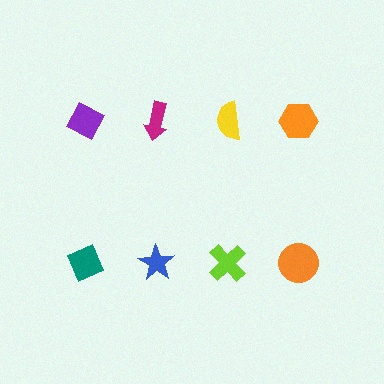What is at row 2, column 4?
An orange circle.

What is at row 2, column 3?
A lime cross.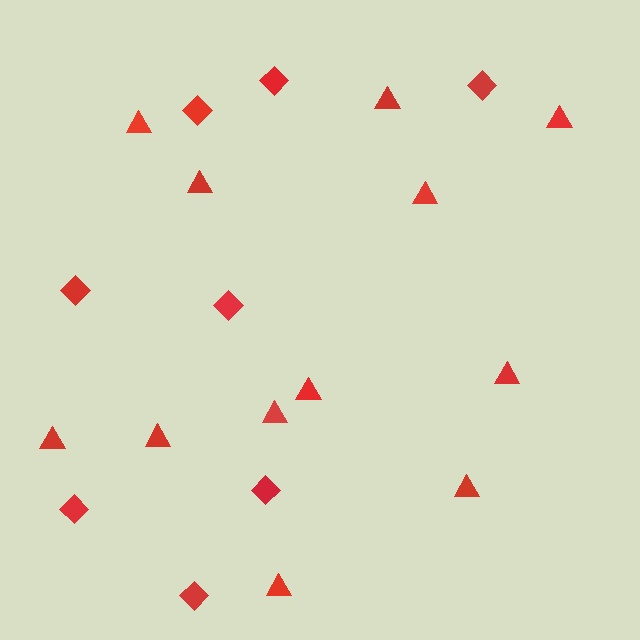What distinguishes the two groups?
There are 2 groups: one group of triangles (12) and one group of diamonds (8).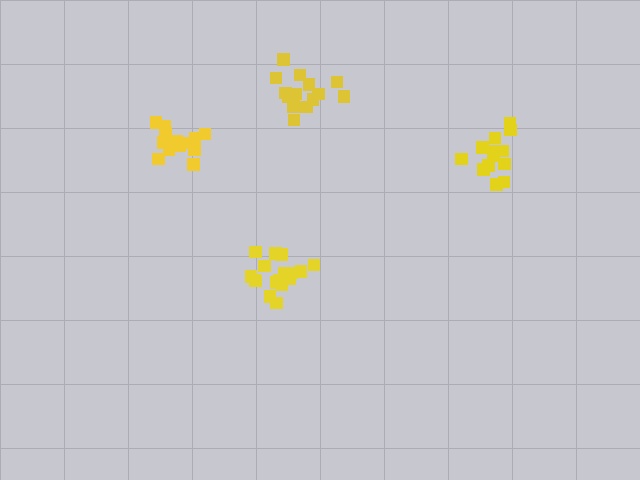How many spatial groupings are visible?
There are 4 spatial groupings.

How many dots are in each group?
Group 1: 14 dots, Group 2: 15 dots, Group 3: 18 dots, Group 4: 14 dots (61 total).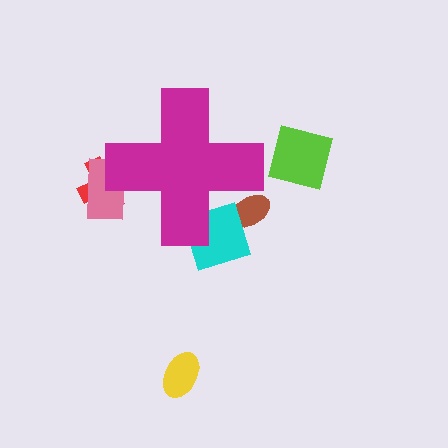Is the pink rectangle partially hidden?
Yes, the pink rectangle is partially hidden behind the magenta cross.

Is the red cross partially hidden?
Yes, the red cross is partially hidden behind the magenta cross.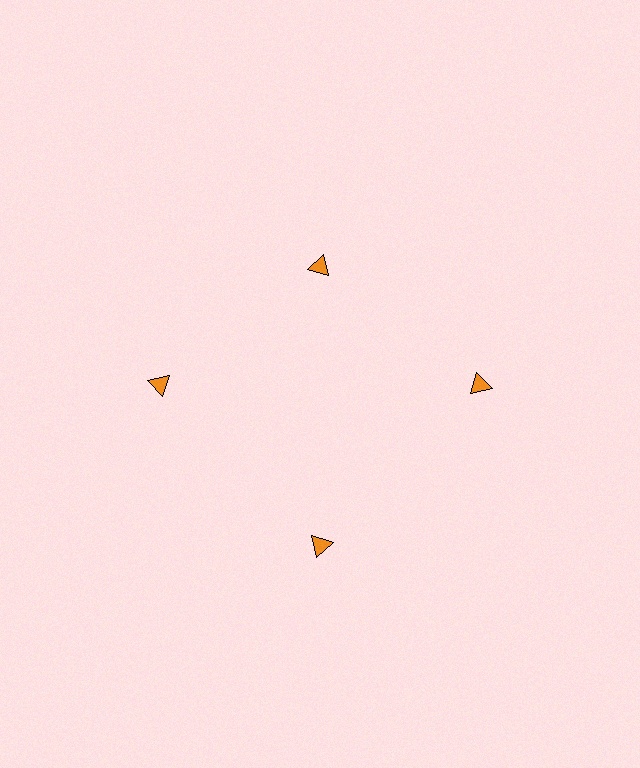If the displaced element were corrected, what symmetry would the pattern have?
It would have 4-fold rotational symmetry — the pattern would map onto itself every 90 degrees.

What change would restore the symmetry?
The symmetry would be restored by moving it outward, back onto the ring so that all 4 triangles sit at equal angles and equal distance from the center.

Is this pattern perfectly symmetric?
No. The 4 orange triangles are arranged in a ring, but one element near the 12 o'clock position is pulled inward toward the center, breaking the 4-fold rotational symmetry.